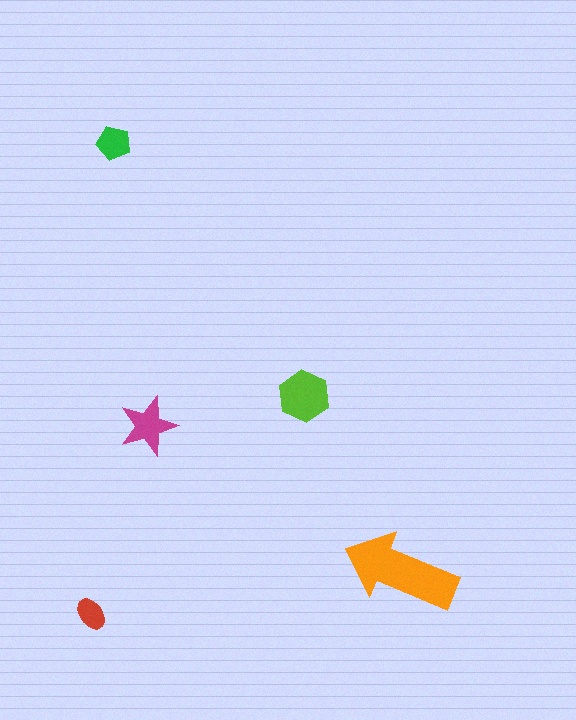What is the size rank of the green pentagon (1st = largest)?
4th.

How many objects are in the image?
There are 5 objects in the image.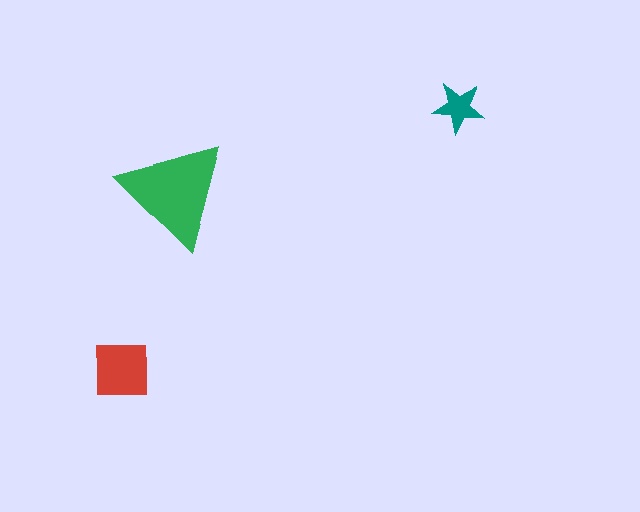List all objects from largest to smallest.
The green triangle, the red square, the teal star.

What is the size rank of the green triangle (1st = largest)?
1st.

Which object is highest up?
The teal star is topmost.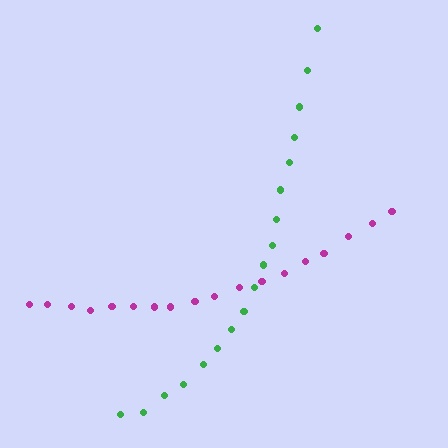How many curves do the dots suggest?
There are 2 distinct paths.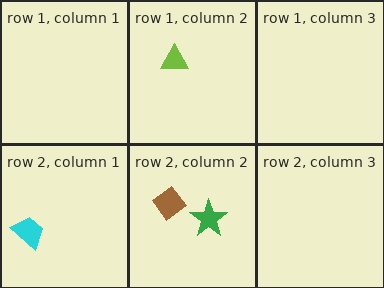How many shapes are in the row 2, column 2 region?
2.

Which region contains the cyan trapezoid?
The row 2, column 1 region.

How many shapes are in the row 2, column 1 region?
1.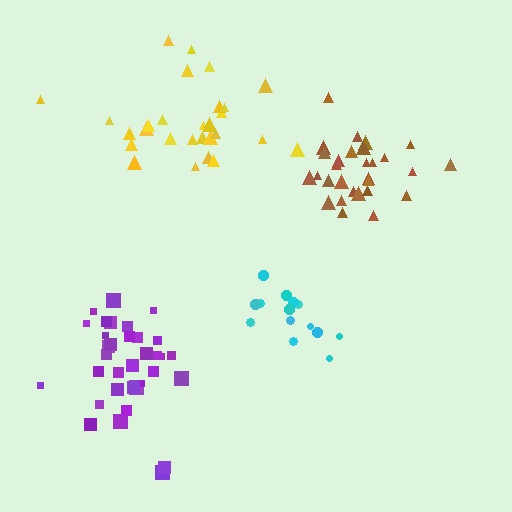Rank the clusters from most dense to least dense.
brown, cyan, purple, yellow.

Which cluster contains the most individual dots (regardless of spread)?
Purple (34).